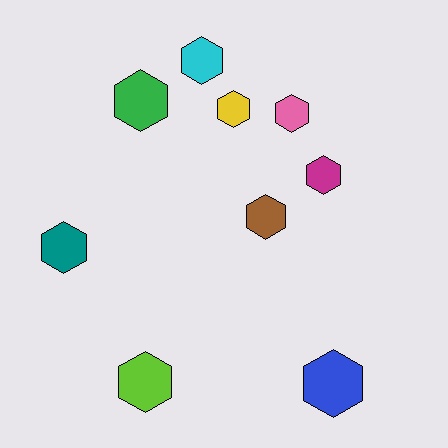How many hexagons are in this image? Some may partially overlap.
There are 9 hexagons.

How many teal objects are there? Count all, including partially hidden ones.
There is 1 teal object.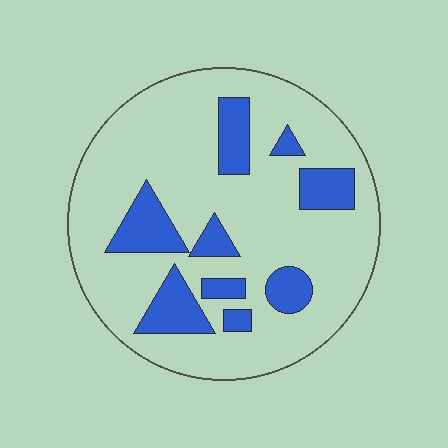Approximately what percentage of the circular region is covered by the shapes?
Approximately 20%.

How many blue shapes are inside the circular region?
9.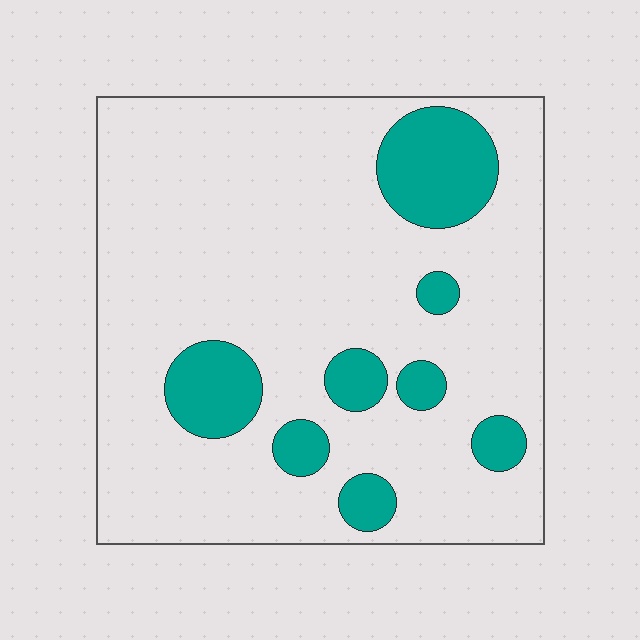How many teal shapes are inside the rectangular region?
8.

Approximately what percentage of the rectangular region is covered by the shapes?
Approximately 15%.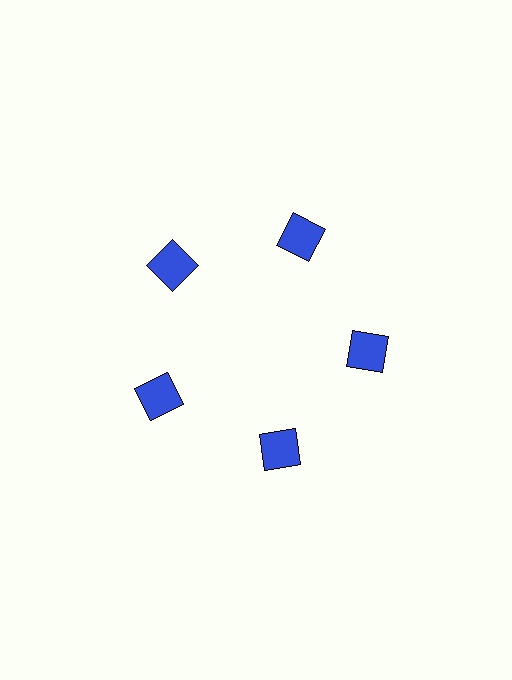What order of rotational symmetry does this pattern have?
This pattern has 5-fold rotational symmetry.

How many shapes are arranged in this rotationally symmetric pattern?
There are 5 shapes, arranged in 5 groups of 1.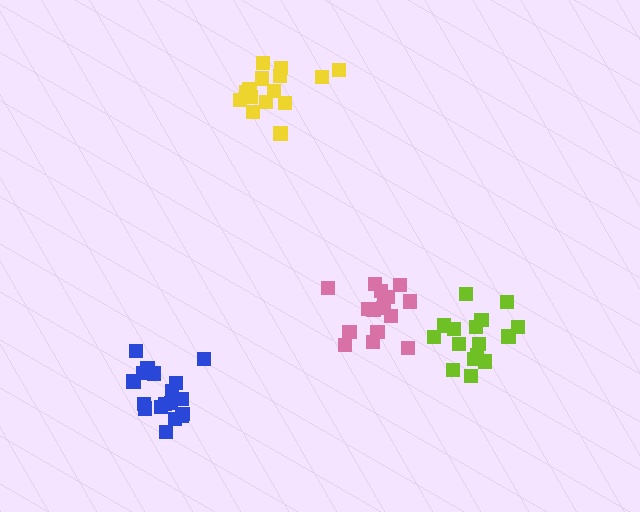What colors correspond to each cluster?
The clusters are colored: lime, blue, yellow, pink.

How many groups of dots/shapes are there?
There are 4 groups.